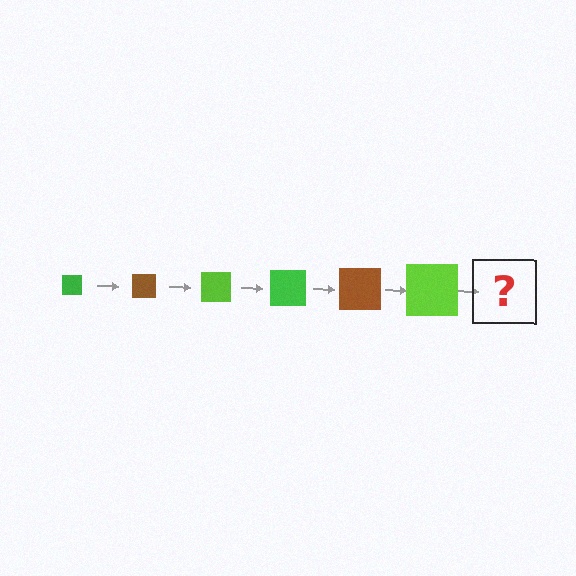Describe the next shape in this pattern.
It should be a green square, larger than the previous one.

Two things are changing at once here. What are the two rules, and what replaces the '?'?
The two rules are that the square grows larger each step and the color cycles through green, brown, and lime. The '?' should be a green square, larger than the previous one.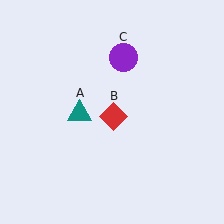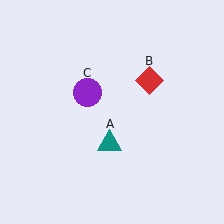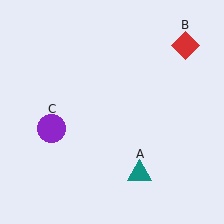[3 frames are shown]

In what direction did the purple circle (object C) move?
The purple circle (object C) moved down and to the left.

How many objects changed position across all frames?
3 objects changed position: teal triangle (object A), red diamond (object B), purple circle (object C).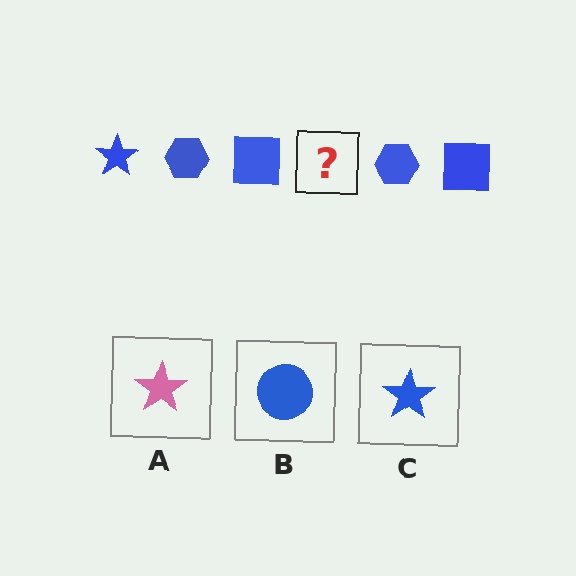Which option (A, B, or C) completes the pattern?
C.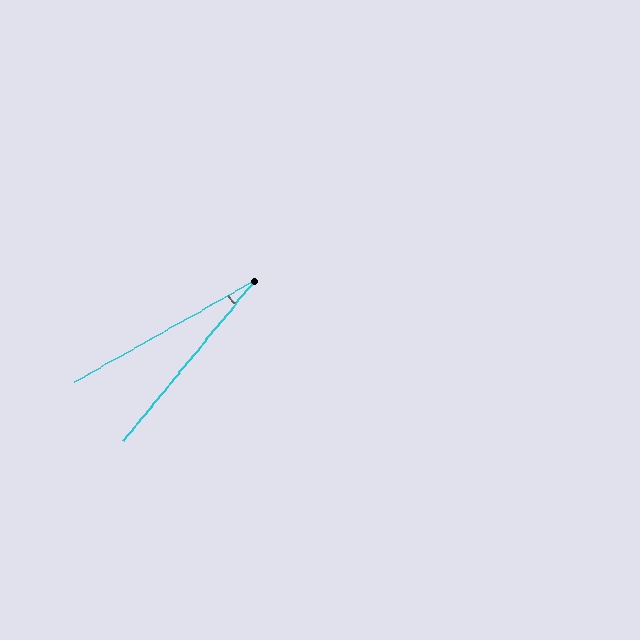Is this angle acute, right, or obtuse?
It is acute.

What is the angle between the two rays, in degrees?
Approximately 21 degrees.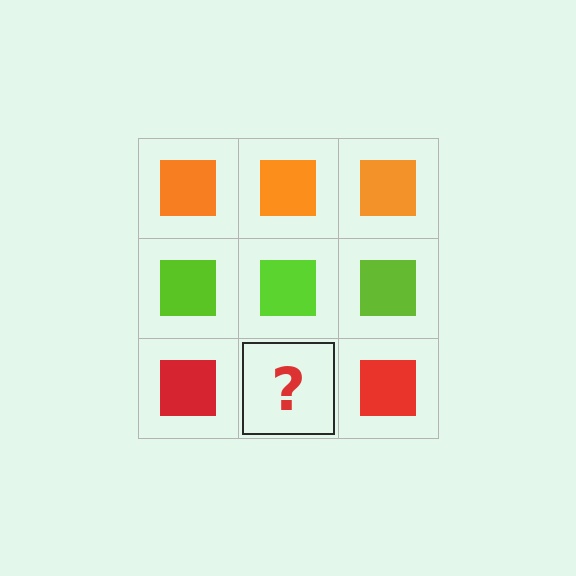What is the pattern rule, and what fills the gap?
The rule is that each row has a consistent color. The gap should be filled with a red square.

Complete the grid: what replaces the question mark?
The question mark should be replaced with a red square.